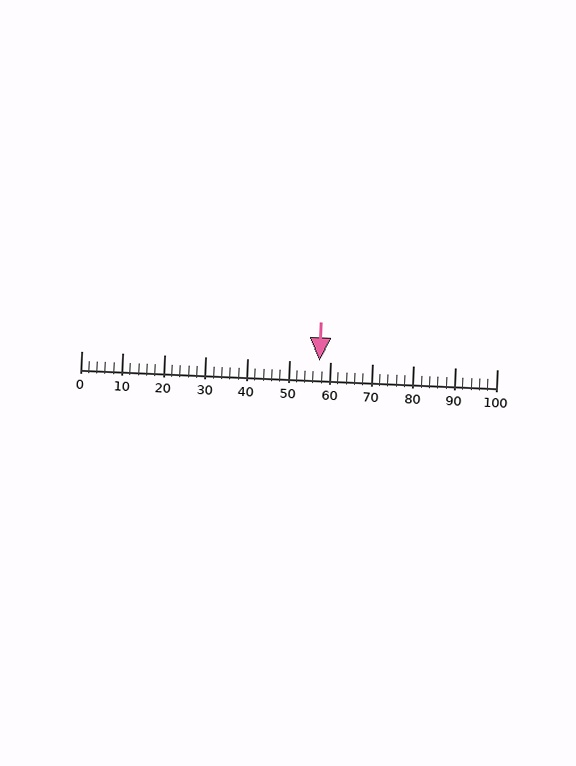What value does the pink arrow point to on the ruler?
The pink arrow points to approximately 57.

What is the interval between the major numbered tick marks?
The major tick marks are spaced 10 units apart.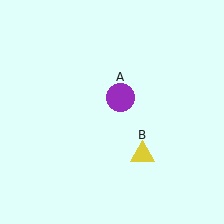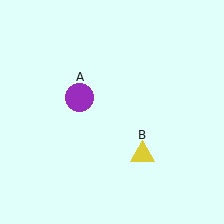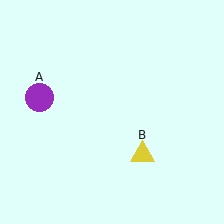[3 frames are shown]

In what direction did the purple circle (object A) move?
The purple circle (object A) moved left.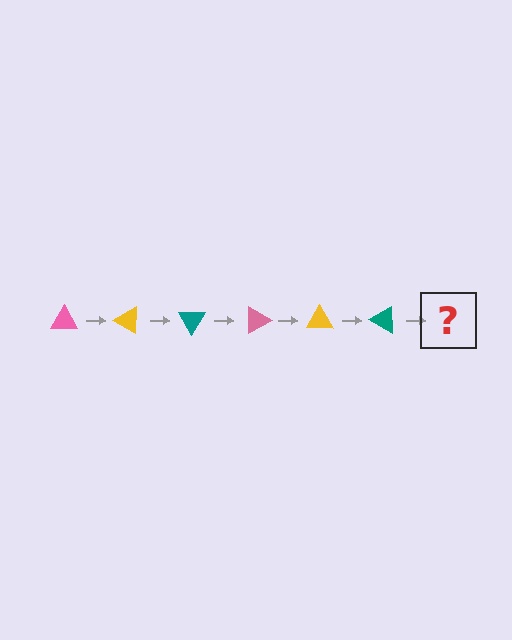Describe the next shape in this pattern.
It should be a pink triangle, rotated 180 degrees from the start.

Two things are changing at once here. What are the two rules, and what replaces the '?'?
The two rules are that it rotates 30 degrees each step and the color cycles through pink, yellow, and teal. The '?' should be a pink triangle, rotated 180 degrees from the start.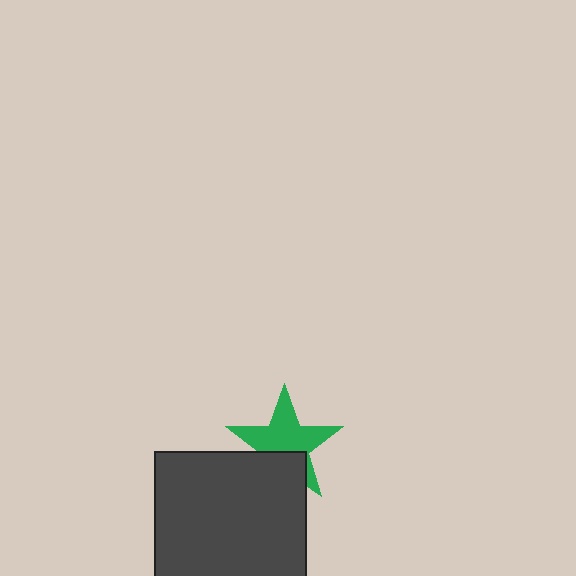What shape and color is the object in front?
The object in front is a dark gray rectangle.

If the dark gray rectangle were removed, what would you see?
You would see the complete green star.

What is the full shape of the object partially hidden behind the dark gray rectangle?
The partially hidden object is a green star.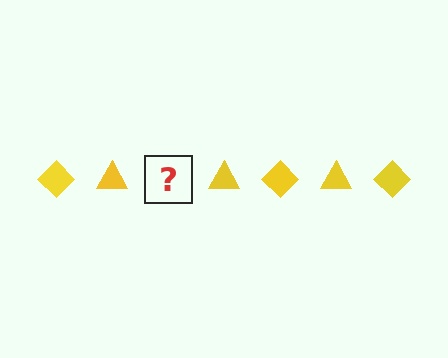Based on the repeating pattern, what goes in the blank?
The blank should be a yellow diamond.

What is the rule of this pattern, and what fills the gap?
The rule is that the pattern cycles through diamond, triangle shapes in yellow. The gap should be filled with a yellow diamond.